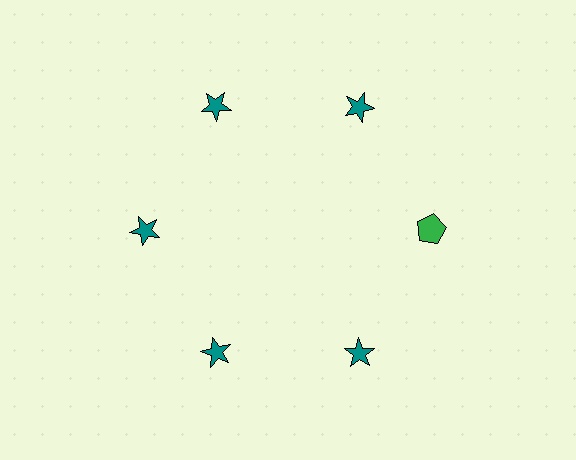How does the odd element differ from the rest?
It differs in both color (green instead of teal) and shape (pentagon instead of star).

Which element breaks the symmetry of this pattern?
The green pentagon at roughly the 3 o'clock position breaks the symmetry. All other shapes are teal stars.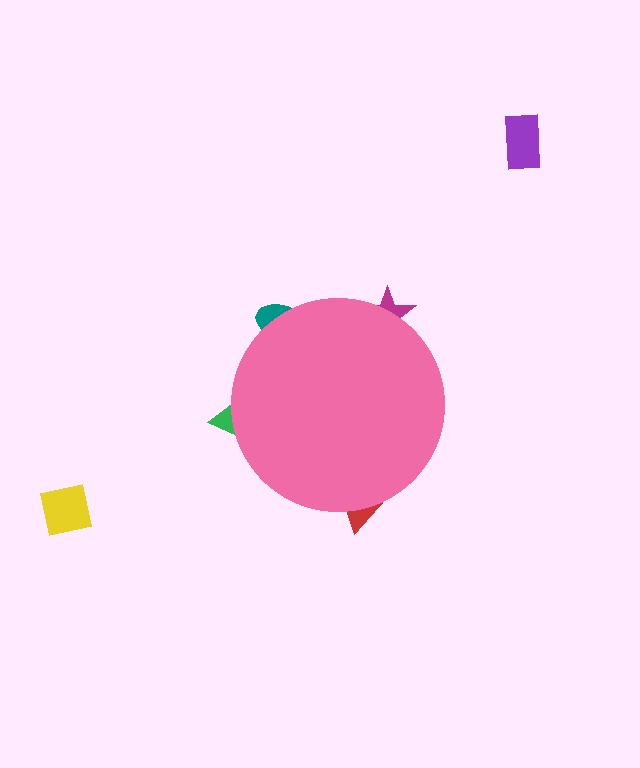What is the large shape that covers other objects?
A pink circle.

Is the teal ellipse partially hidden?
Yes, the teal ellipse is partially hidden behind the pink circle.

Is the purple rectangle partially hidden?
No, the purple rectangle is fully visible.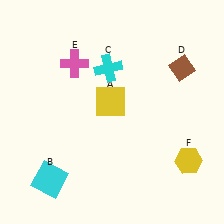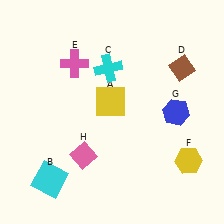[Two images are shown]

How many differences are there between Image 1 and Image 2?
There are 2 differences between the two images.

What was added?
A blue hexagon (G), a pink diamond (H) were added in Image 2.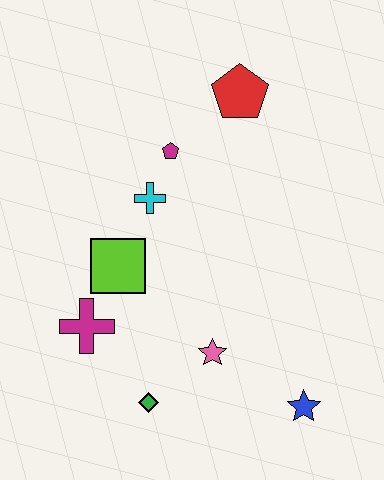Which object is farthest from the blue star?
The red pentagon is farthest from the blue star.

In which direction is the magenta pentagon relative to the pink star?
The magenta pentagon is above the pink star.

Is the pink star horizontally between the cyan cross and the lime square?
No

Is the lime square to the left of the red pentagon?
Yes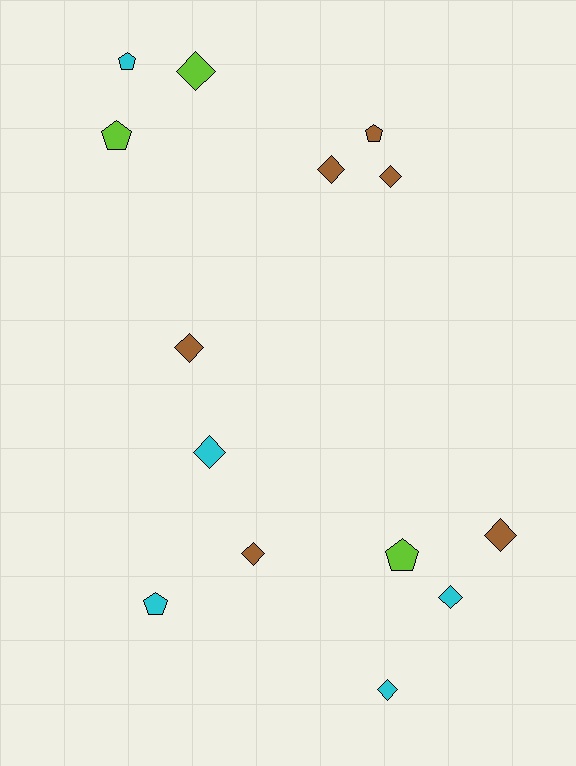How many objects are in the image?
There are 14 objects.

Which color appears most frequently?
Brown, with 6 objects.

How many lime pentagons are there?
There are 2 lime pentagons.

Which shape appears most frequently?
Diamond, with 9 objects.